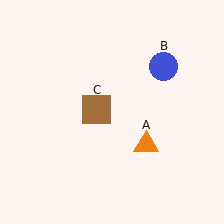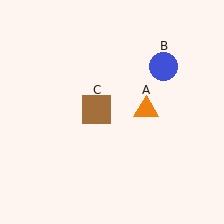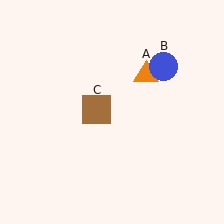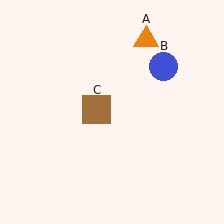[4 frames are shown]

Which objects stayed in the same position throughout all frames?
Blue circle (object B) and brown square (object C) remained stationary.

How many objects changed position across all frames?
1 object changed position: orange triangle (object A).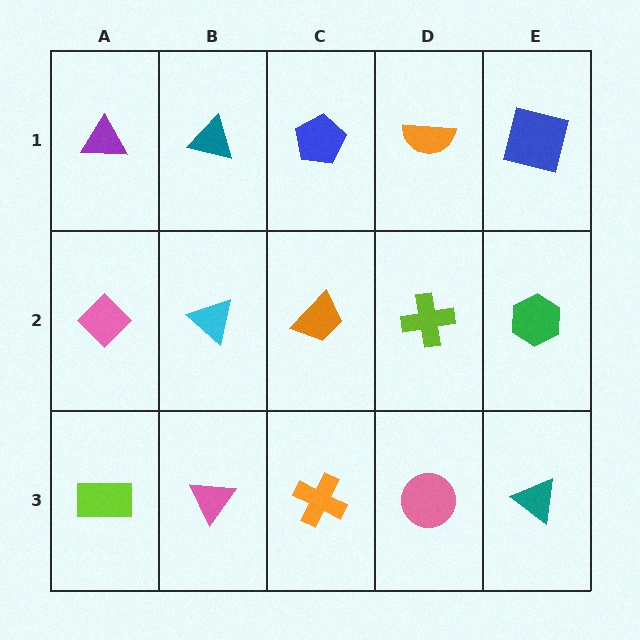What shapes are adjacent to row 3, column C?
An orange trapezoid (row 2, column C), a pink triangle (row 3, column B), a pink circle (row 3, column D).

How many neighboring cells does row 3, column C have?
3.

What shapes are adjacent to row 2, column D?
An orange semicircle (row 1, column D), a pink circle (row 3, column D), an orange trapezoid (row 2, column C), a green hexagon (row 2, column E).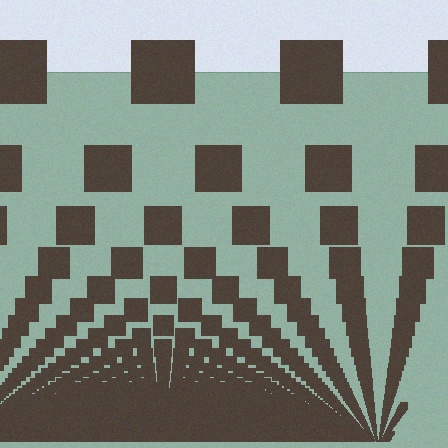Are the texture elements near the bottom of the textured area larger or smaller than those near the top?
Smaller. The gradient is inverted — elements near the bottom are smaller and denser.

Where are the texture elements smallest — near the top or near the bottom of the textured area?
Near the bottom.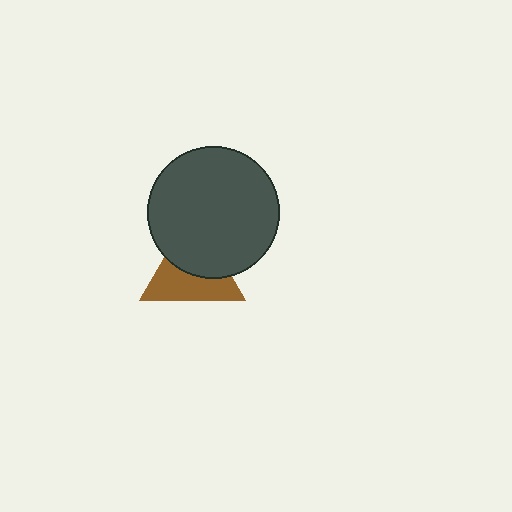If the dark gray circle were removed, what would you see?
You would see the complete brown triangle.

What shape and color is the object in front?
The object in front is a dark gray circle.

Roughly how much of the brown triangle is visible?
About half of it is visible (roughly 52%).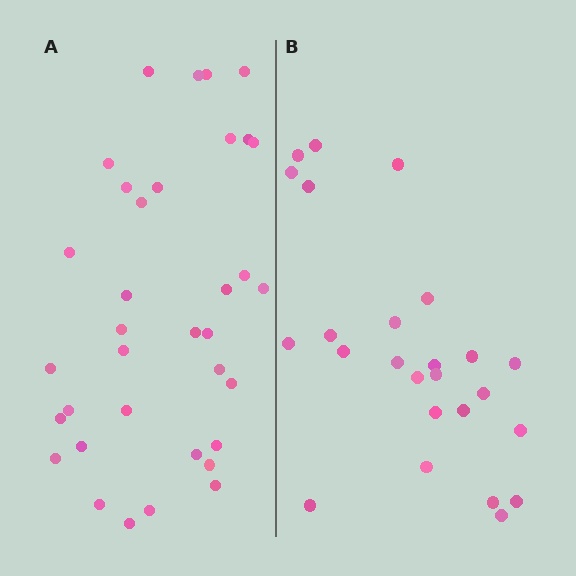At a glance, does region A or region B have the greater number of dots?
Region A (the left region) has more dots.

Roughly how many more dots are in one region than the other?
Region A has roughly 10 or so more dots than region B.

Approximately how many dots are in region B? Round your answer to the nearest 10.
About 20 dots. (The exact count is 25, which rounds to 20.)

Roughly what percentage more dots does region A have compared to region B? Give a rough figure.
About 40% more.